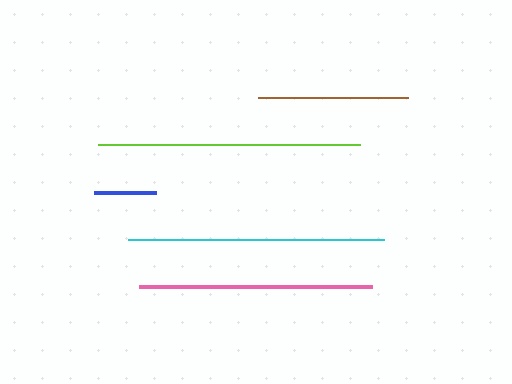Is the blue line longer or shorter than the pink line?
The pink line is longer than the blue line.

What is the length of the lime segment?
The lime segment is approximately 263 pixels long.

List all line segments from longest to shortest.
From longest to shortest: lime, cyan, pink, brown, blue.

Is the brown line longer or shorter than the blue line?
The brown line is longer than the blue line.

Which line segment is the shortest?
The blue line is the shortest at approximately 62 pixels.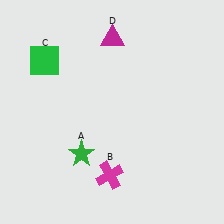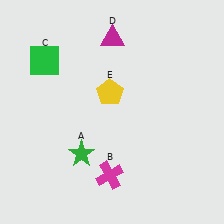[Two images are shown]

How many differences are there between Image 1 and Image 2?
There is 1 difference between the two images.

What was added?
A yellow pentagon (E) was added in Image 2.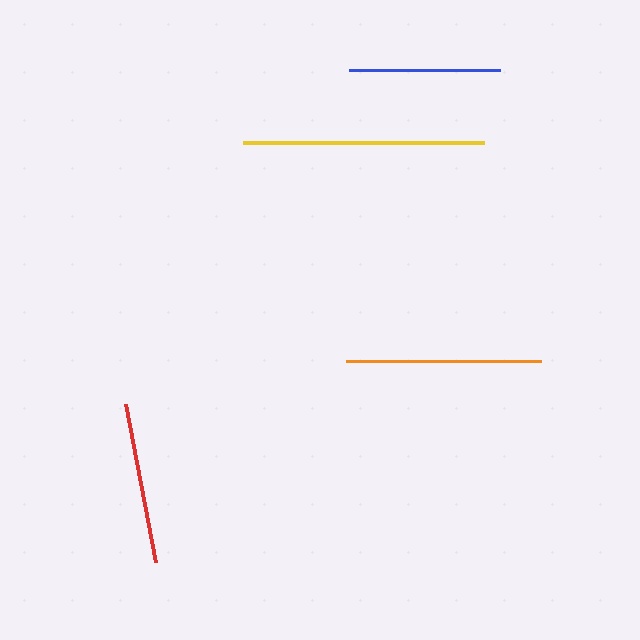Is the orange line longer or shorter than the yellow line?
The yellow line is longer than the orange line.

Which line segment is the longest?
The yellow line is the longest at approximately 241 pixels.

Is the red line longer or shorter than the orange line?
The orange line is longer than the red line.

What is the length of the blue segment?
The blue segment is approximately 152 pixels long.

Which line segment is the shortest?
The blue line is the shortest at approximately 152 pixels.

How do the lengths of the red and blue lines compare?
The red and blue lines are approximately the same length.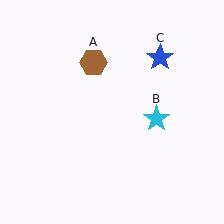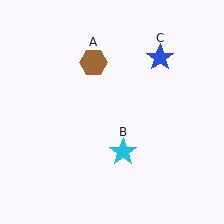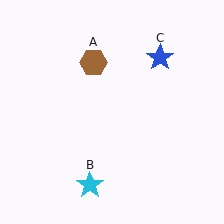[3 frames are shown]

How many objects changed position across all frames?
1 object changed position: cyan star (object B).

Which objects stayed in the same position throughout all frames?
Brown hexagon (object A) and blue star (object C) remained stationary.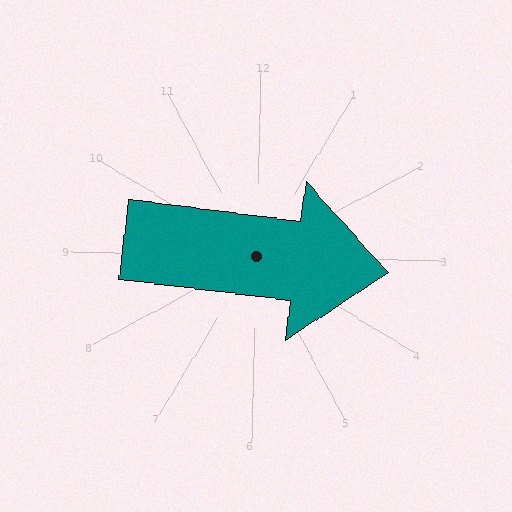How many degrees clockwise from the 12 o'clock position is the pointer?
Approximately 96 degrees.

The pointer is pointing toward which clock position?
Roughly 3 o'clock.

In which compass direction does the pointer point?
East.